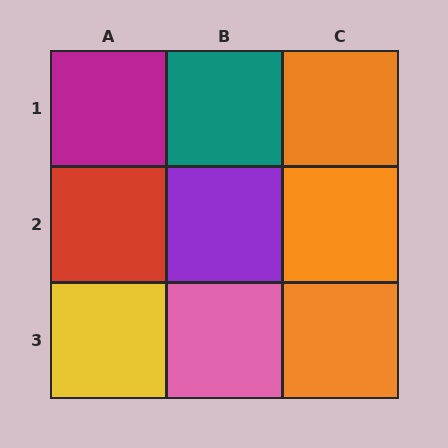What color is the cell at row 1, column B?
Teal.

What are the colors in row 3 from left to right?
Yellow, pink, orange.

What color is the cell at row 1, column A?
Magenta.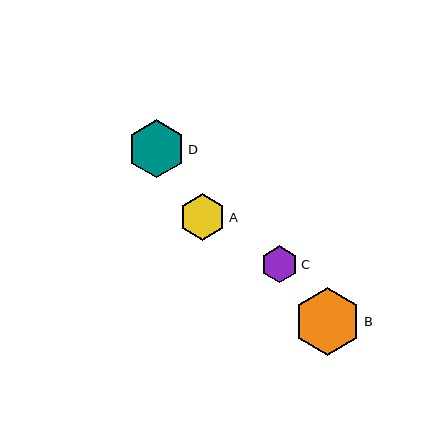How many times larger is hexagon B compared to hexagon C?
Hexagon B is approximately 1.8 times the size of hexagon C.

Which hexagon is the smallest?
Hexagon C is the smallest with a size of approximately 37 pixels.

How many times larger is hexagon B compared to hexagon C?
Hexagon B is approximately 1.8 times the size of hexagon C.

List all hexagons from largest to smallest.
From largest to smallest: B, D, A, C.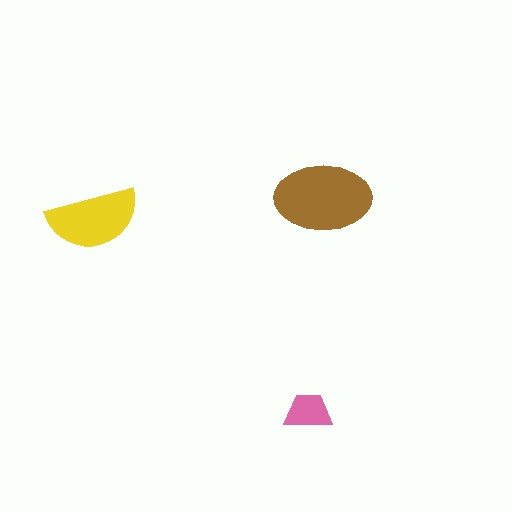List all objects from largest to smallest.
The brown ellipse, the yellow semicircle, the pink trapezoid.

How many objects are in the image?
There are 3 objects in the image.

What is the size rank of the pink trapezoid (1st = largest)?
3rd.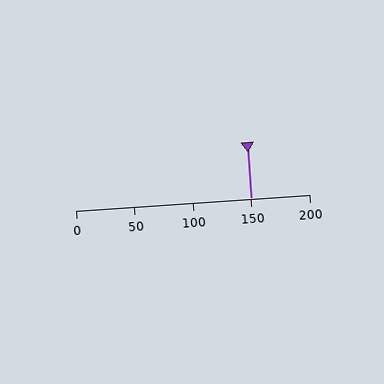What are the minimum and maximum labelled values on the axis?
The axis runs from 0 to 200.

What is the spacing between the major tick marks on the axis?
The major ticks are spaced 50 apart.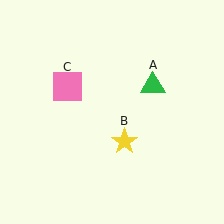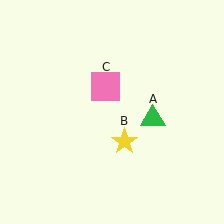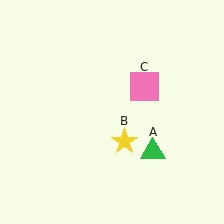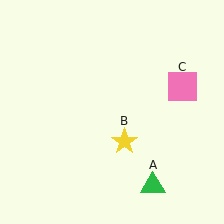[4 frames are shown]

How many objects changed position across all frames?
2 objects changed position: green triangle (object A), pink square (object C).